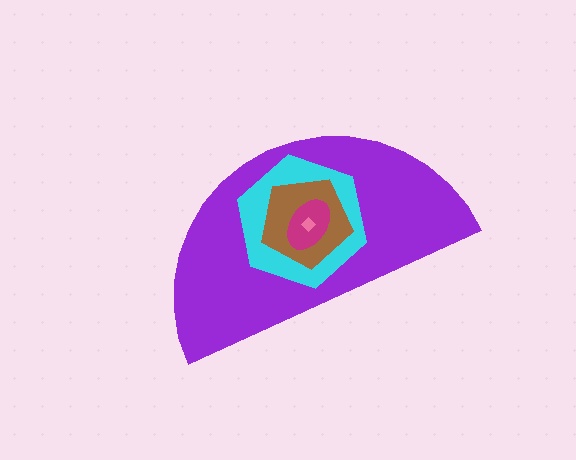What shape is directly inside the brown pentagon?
The magenta ellipse.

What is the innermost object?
The pink diamond.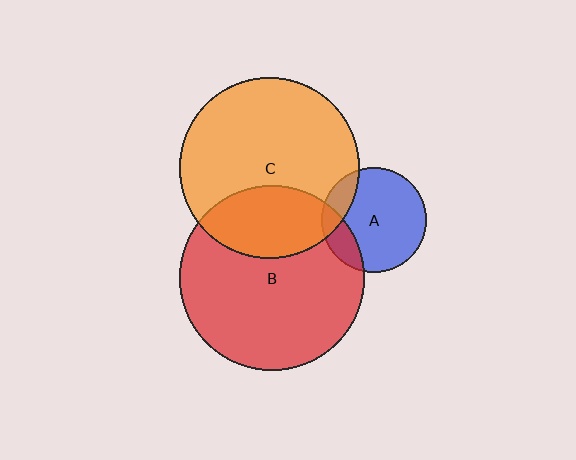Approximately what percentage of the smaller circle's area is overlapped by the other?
Approximately 30%.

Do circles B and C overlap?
Yes.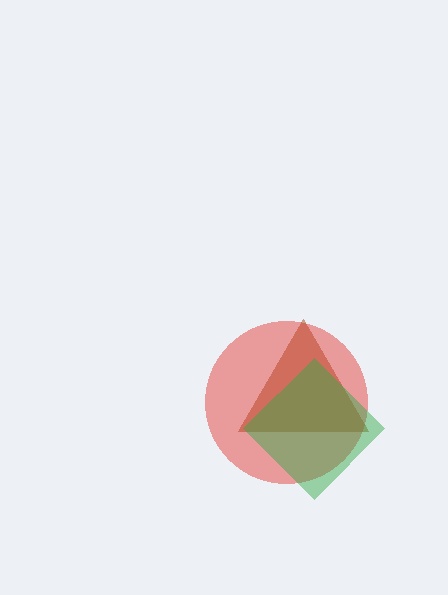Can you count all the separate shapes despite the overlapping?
Yes, there are 3 separate shapes.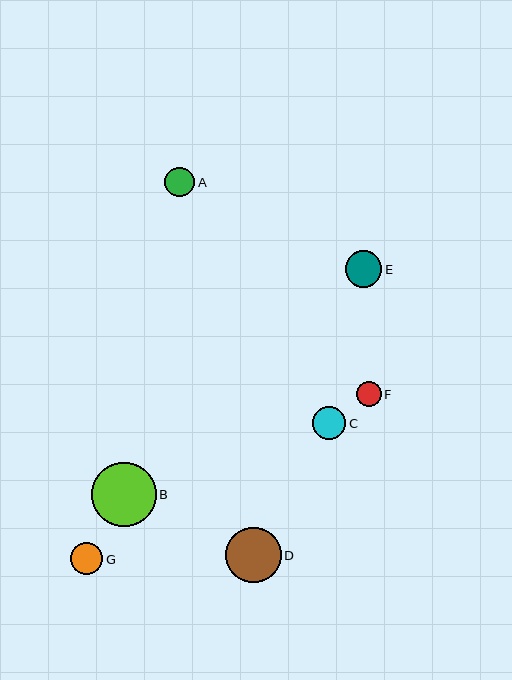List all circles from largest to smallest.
From largest to smallest: B, D, E, C, G, A, F.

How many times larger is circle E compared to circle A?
Circle E is approximately 1.2 times the size of circle A.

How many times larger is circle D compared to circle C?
Circle D is approximately 1.7 times the size of circle C.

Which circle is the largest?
Circle B is the largest with a size of approximately 65 pixels.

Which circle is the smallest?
Circle F is the smallest with a size of approximately 25 pixels.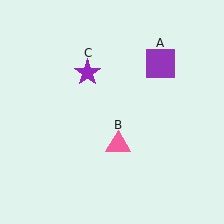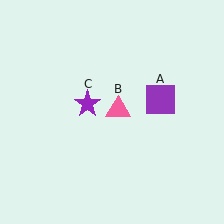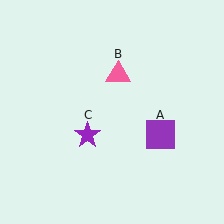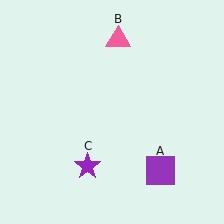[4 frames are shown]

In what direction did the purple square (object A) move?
The purple square (object A) moved down.